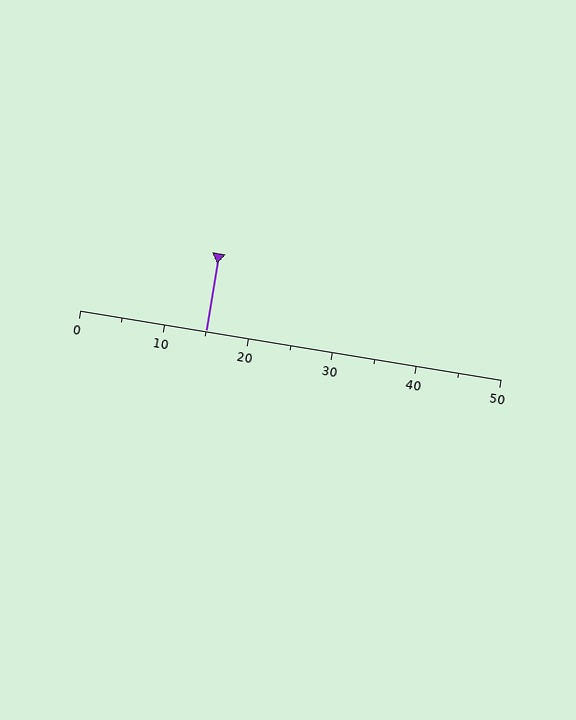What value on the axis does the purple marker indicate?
The marker indicates approximately 15.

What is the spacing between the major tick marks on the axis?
The major ticks are spaced 10 apart.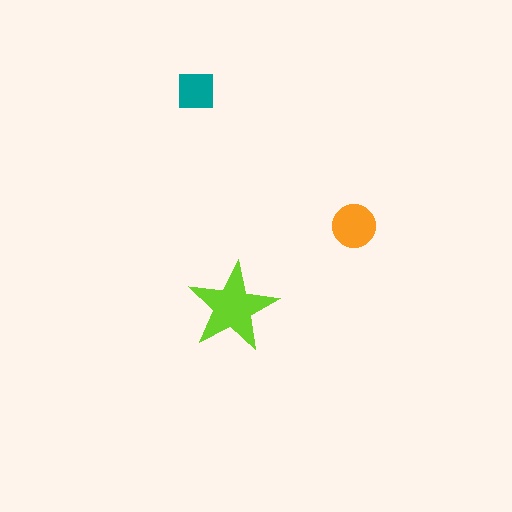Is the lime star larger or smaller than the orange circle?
Larger.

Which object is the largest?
The lime star.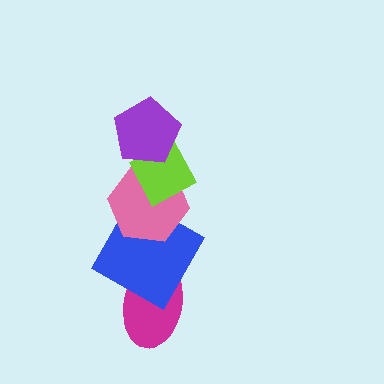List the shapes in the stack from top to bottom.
From top to bottom: the purple pentagon, the lime diamond, the pink hexagon, the blue diamond, the magenta ellipse.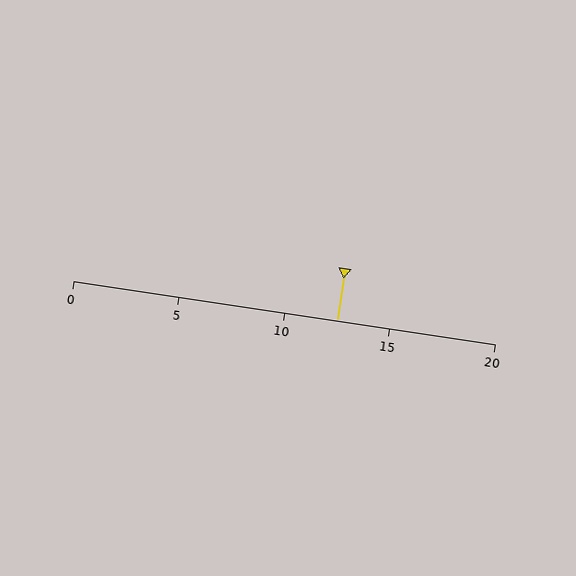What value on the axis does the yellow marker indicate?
The marker indicates approximately 12.5.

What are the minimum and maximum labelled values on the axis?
The axis runs from 0 to 20.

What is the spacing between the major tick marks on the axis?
The major ticks are spaced 5 apart.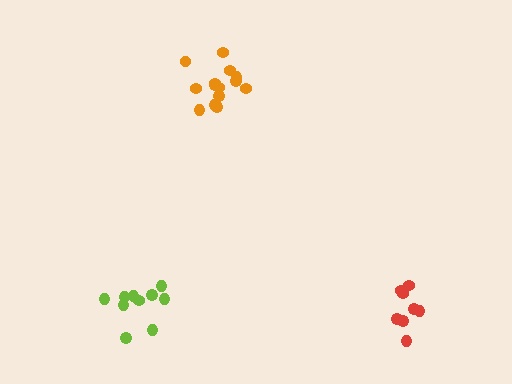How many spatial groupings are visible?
There are 3 spatial groupings.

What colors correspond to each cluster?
The clusters are colored: red, lime, orange.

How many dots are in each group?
Group 1: 8 dots, Group 2: 10 dots, Group 3: 14 dots (32 total).